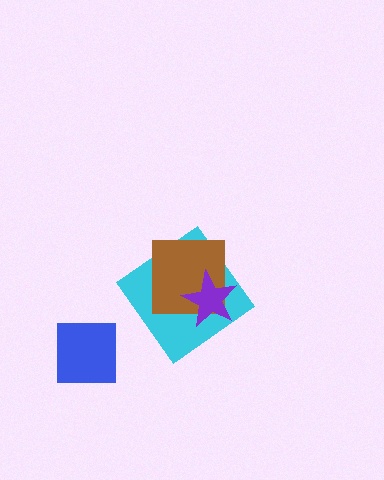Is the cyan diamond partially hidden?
Yes, it is partially covered by another shape.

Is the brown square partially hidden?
Yes, it is partially covered by another shape.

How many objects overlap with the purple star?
2 objects overlap with the purple star.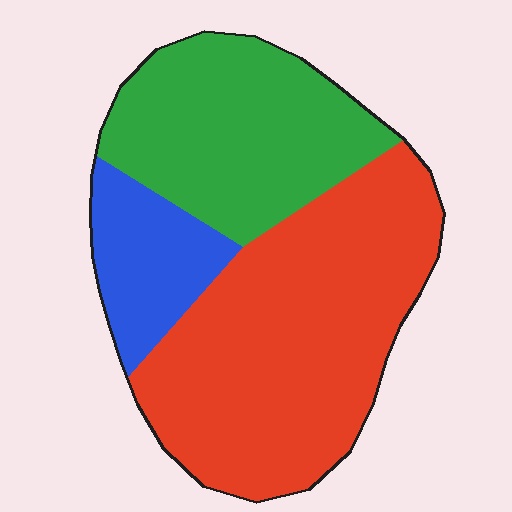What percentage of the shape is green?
Green covers about 35% of the shape.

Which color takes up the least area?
Blue, at roughly 15%.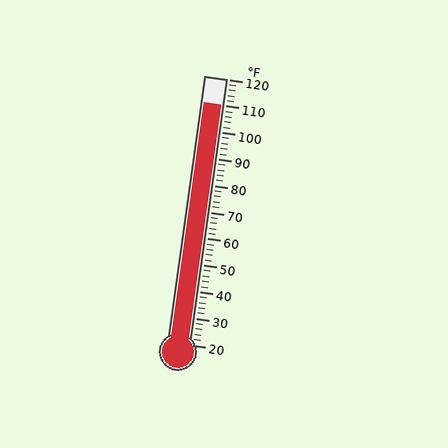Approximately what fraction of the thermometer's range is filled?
The thermometer is filled to approximately 90% of its range.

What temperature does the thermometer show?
The thermometer shows approximately 110°F.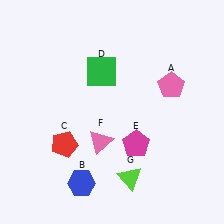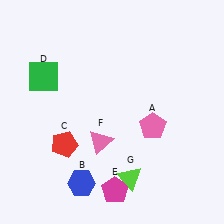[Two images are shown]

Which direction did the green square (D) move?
The green square (D) moved left.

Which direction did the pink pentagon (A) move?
The pink pentagon (A) moved down.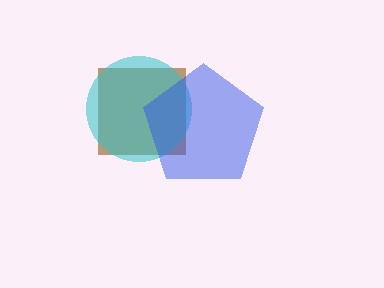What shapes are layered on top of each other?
The layered shapes are: a brown square, a cyan circle, a blue pentagon.